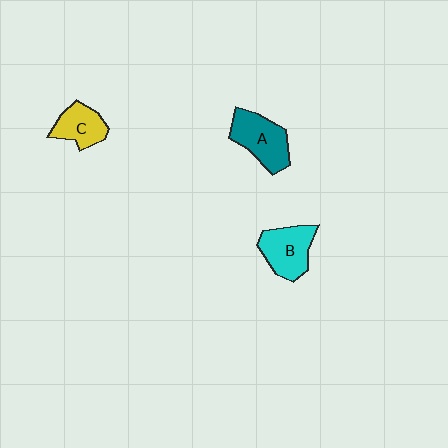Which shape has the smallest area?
Shape C (yellow).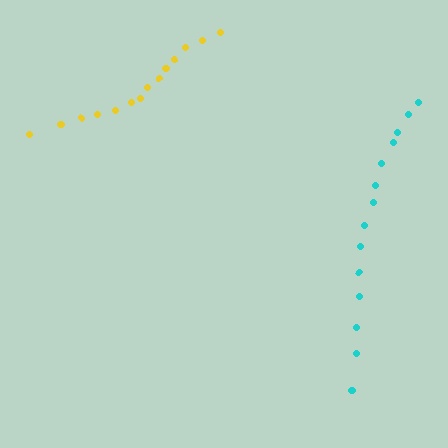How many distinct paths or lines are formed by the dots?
There are 2 distinct paths.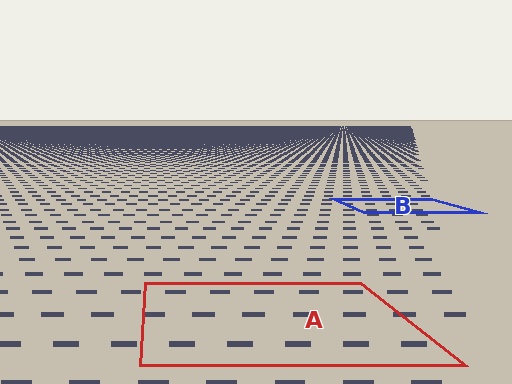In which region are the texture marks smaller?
The texture marks are smaller in region B, because it is farther away.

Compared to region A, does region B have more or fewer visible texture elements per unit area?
Region B has more texture elements per unit area — they are packed more densely because it is farther away.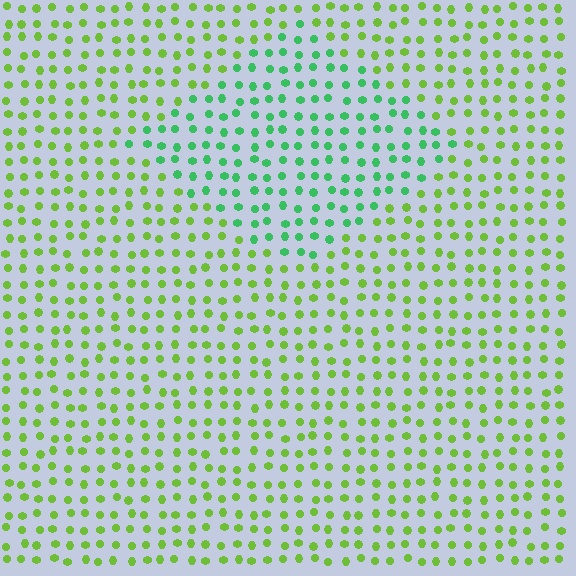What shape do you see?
I see a diamond.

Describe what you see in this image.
The image is filled with small lime elements in a uniform arrangement. A diamond-shaped region is visible where the elements are tinted to a slightly different hue, forming a subtle color boundary.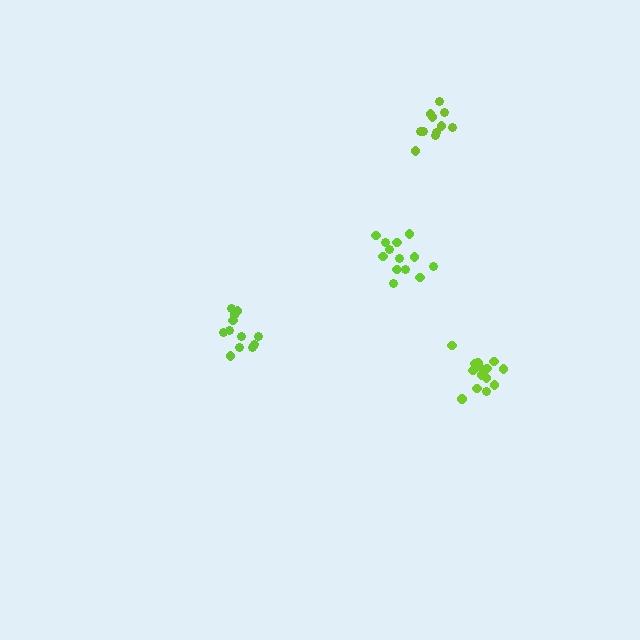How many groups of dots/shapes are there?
There are 4 groups.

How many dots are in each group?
Group 1: 13 dots, Group 2: 14 dots, Group 3: 12 dots, Group 4: 11 dots (50 total).